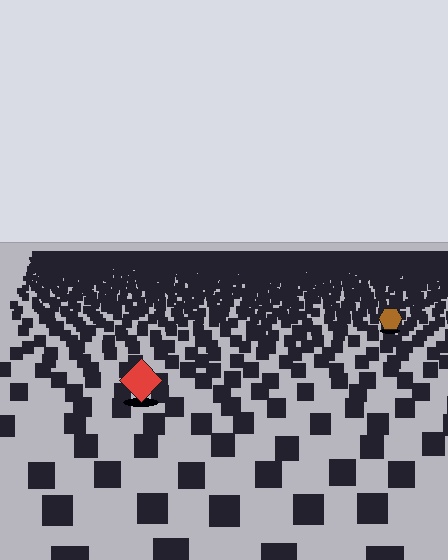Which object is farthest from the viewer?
The brown hexagon is farthest from the viewer. It appears smaller and the ground texture around it is denser.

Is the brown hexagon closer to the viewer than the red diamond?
No. The red diamond is closer — you can tell from the texture gradient: the ground texture is coarser near it.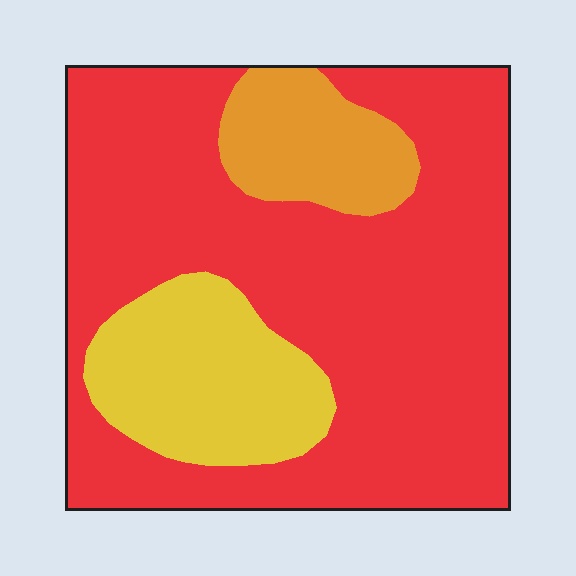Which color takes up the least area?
Orange, at roughly 10%.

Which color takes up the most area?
Red, at roughly 70%.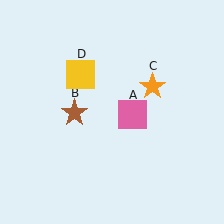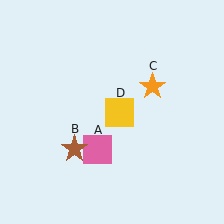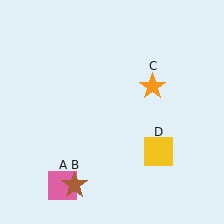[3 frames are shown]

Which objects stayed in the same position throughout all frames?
Orange star (object C) remained stationary.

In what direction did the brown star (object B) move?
The brown star (object B) moved down.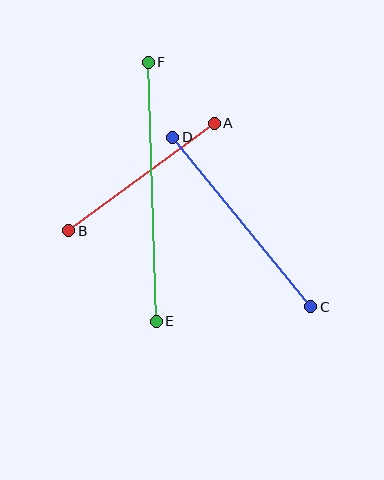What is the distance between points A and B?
The distance is approximately 181 pixels.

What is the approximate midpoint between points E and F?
The midpoint is at approximately (152, 192) pixels.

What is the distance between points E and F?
The distance is approximately 259 pixels.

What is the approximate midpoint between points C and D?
The midpoint is at approximately (242, 222) pixels.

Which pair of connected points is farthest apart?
Points E and F are farthest apart.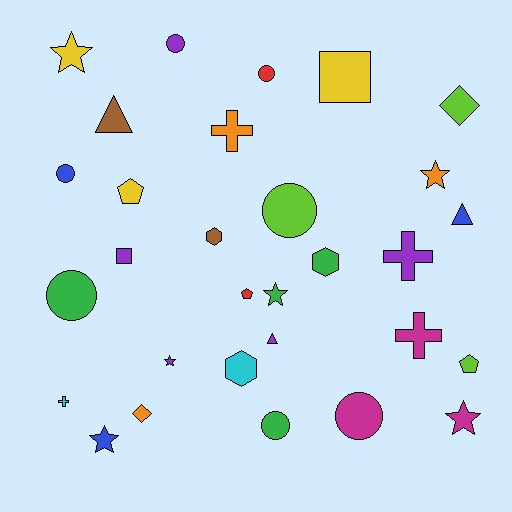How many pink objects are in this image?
There are no pink objects.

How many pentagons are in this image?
There are 3 pentagons.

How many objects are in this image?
There are 30 objects.